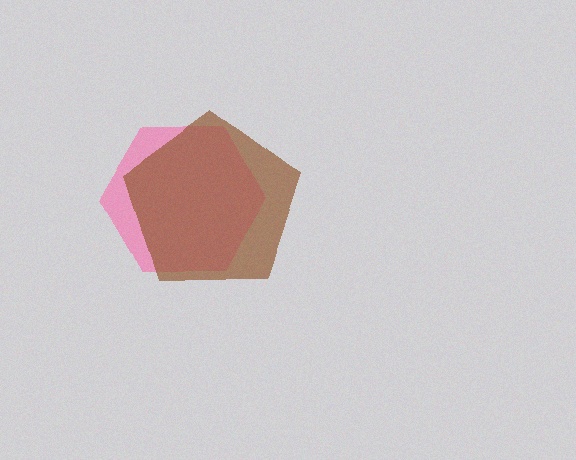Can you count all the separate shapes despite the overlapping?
Yes, there are 2 separate shapes.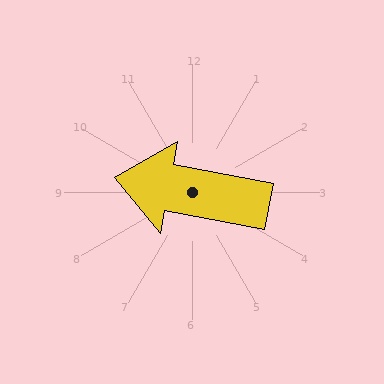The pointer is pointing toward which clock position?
Roughly 9 o'clock.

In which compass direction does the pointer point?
West.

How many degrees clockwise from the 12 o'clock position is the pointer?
Approximately 280 degrees.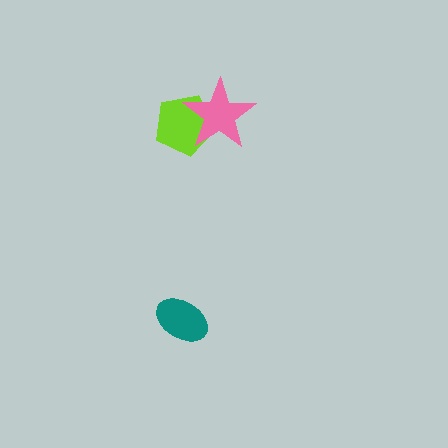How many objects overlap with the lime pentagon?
1 object overlaps with the lime pentagon.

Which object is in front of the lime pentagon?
The pink star is in front of the lime pentagon.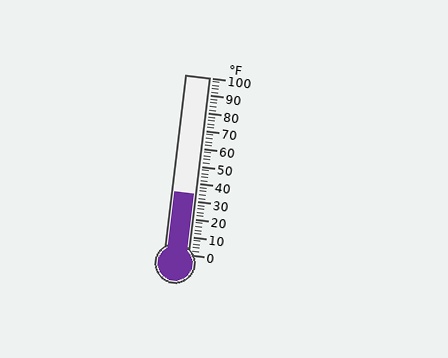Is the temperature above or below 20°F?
The temperature is above 20°F.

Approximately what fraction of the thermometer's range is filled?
The thermometer is filled to approximately 35% of its range.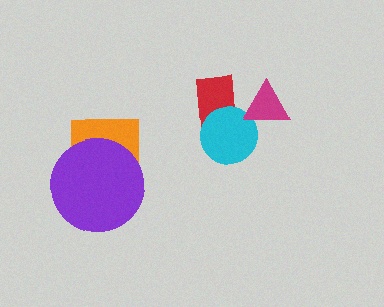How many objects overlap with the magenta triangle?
2 objects overlap with the magenta triangle.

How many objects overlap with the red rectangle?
2 objects overlap with the red rectangle.